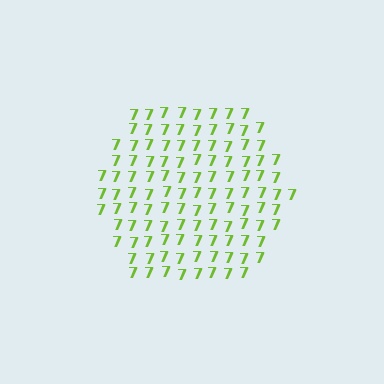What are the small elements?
The small elements are digit 7's.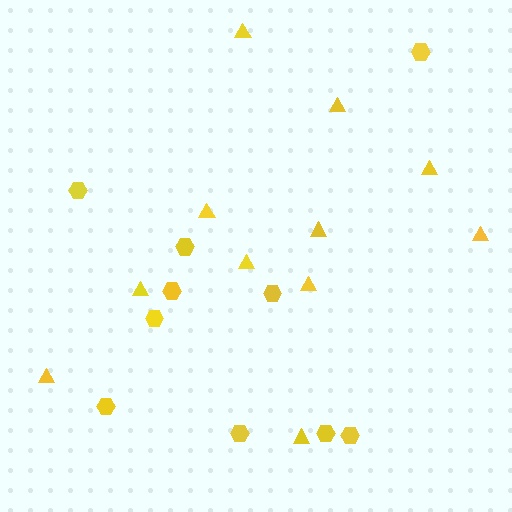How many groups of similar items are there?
There are 2 groups: one group of triangles (11) and one group of hexagons (10).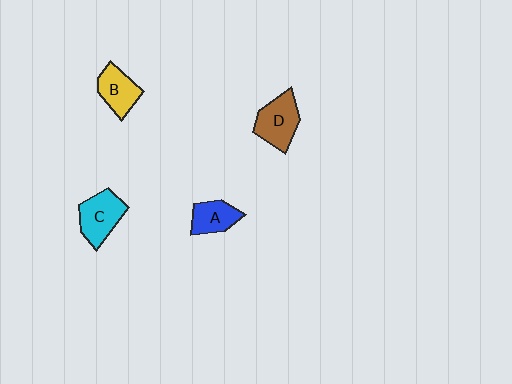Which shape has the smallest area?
Shape A (blue).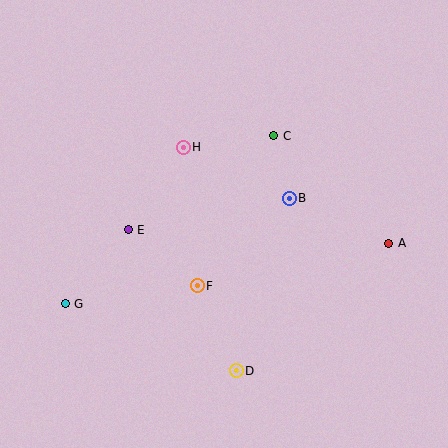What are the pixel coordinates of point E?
Point E is at (128, 230).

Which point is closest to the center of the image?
Point F at (197, 286) is closest to the center.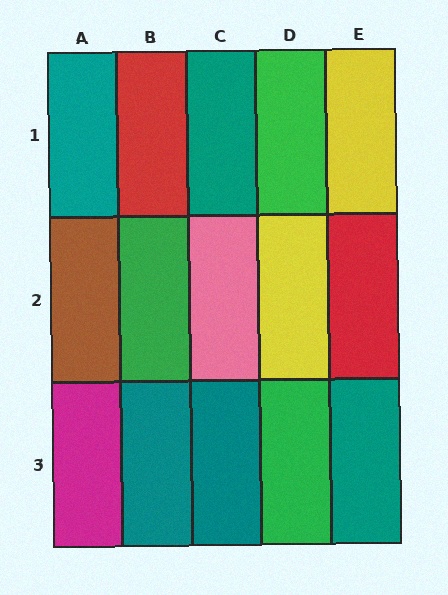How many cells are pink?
1 cell is pink.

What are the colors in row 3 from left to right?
Magenta, teal, teal, green, teal.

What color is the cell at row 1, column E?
Yellow.